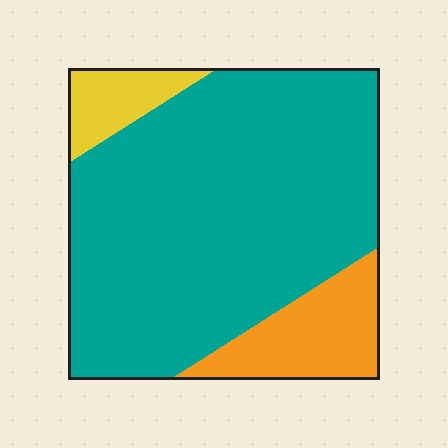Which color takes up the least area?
Yellow, at roughly 5%.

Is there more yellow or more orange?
Orange.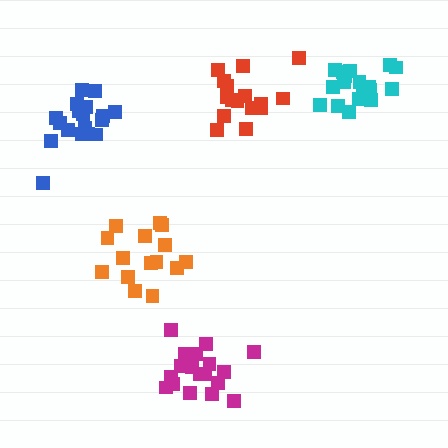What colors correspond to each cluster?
The clusters are colored: red, magenta, blue, orange, cyan.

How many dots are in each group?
Group 1: 16 dots, Group 2: 18 dots, Group 3: 18 dots, Group 4: 15 dots, Group 5: 18 dots (85 total).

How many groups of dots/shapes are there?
There are 5 groups.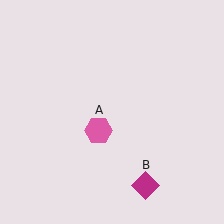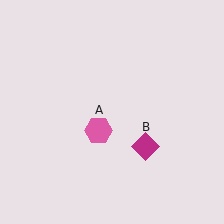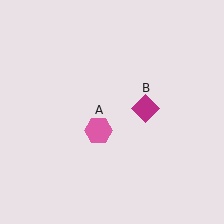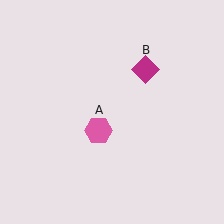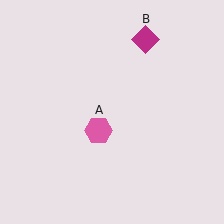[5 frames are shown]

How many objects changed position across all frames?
1 object changed position: magenta diamond (object B).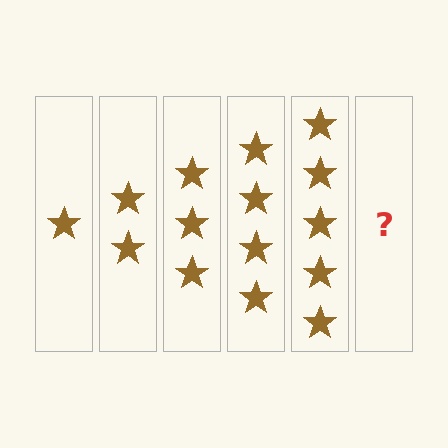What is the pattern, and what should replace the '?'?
The pattern is that each step adds one more star. The '?' should be 6 stars.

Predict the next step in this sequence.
The next step is 6 stars.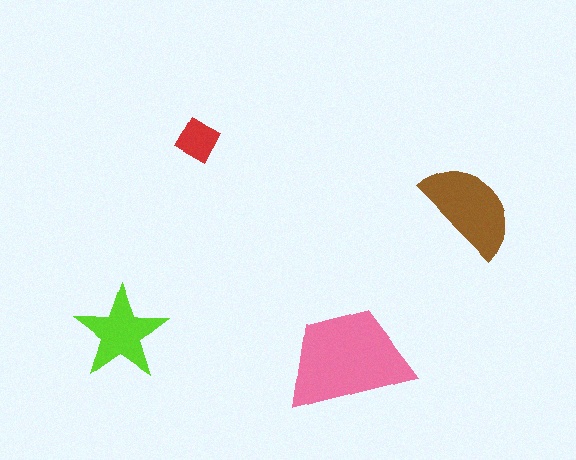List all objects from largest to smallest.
The pink trapezoid, the brown semicircle, the lime star, the red diamond.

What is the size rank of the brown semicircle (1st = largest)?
2nd.